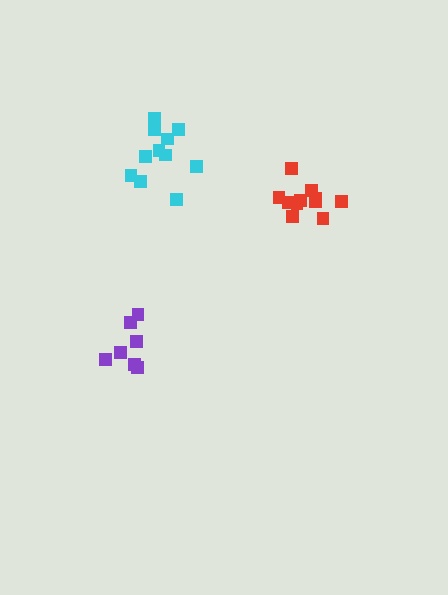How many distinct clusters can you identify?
There are 3 distinct clusters.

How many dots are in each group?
Group 1: 11 dots, Group 2: 7 dots, Group 3: 11 dots (29 total).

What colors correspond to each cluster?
The clusters are colored: red, purple, cyan.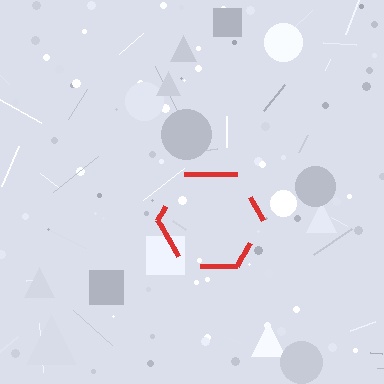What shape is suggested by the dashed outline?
The dashed outline suggests a hexagon.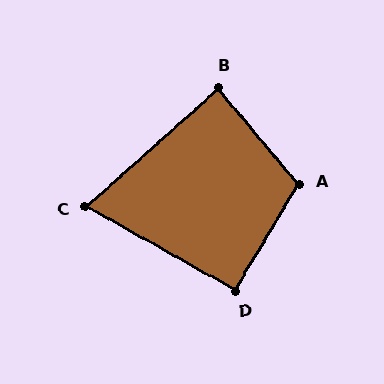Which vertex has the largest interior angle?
A, at approximately 109 degrees.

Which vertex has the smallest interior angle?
C, at approximately 71 degrees.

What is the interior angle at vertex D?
Approximately 92 degrees (approximately right).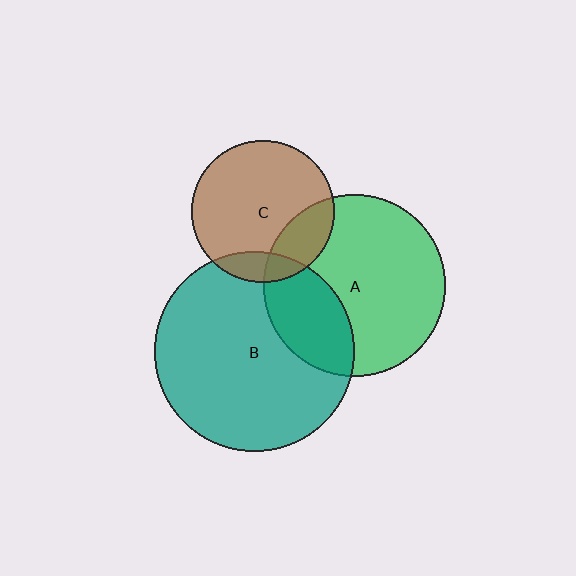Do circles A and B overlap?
Yes.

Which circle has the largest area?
Circle B (teal).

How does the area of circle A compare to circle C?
Approximately 1.6 times.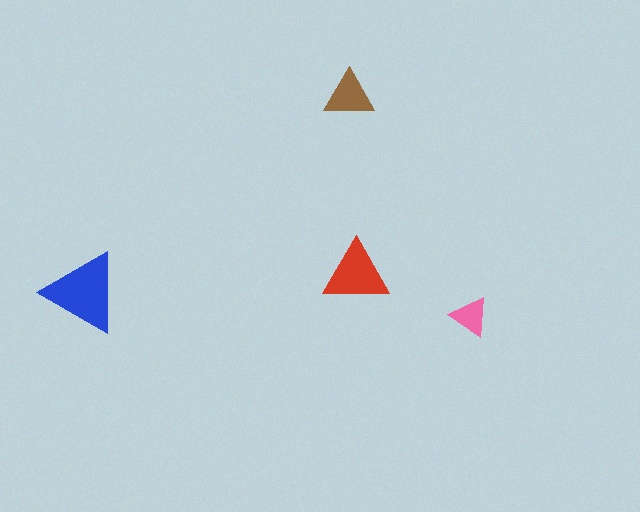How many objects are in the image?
There are 4 objects in the image.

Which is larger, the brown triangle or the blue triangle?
The blue one.